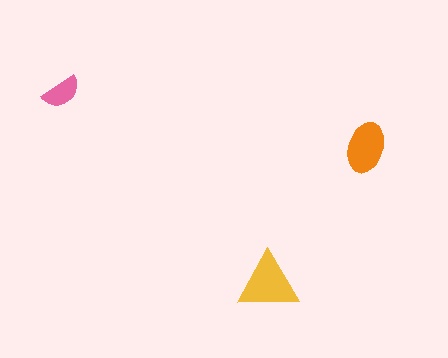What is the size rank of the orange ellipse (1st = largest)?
2nd.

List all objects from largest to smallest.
The yellow triangle, the orange ellipse, the pink semicircle.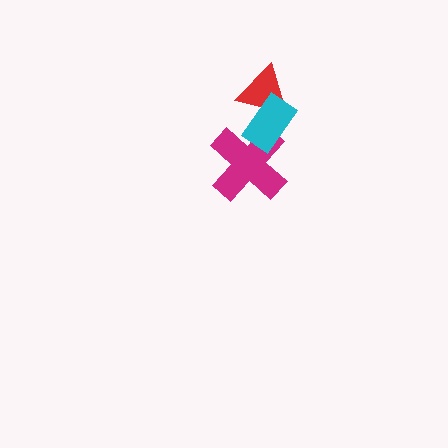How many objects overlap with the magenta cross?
1 object overlaps with the magenta cross.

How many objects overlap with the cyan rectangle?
2 objects overlap with the cyan rectangle.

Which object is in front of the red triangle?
The cyan rectangle is in front of the red triangle.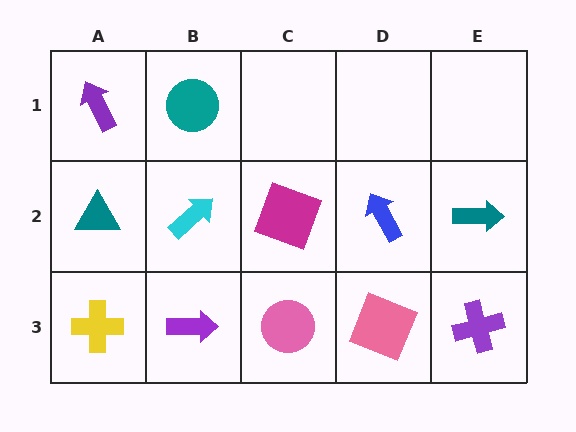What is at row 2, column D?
A blue arrow.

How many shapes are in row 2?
5 shapes.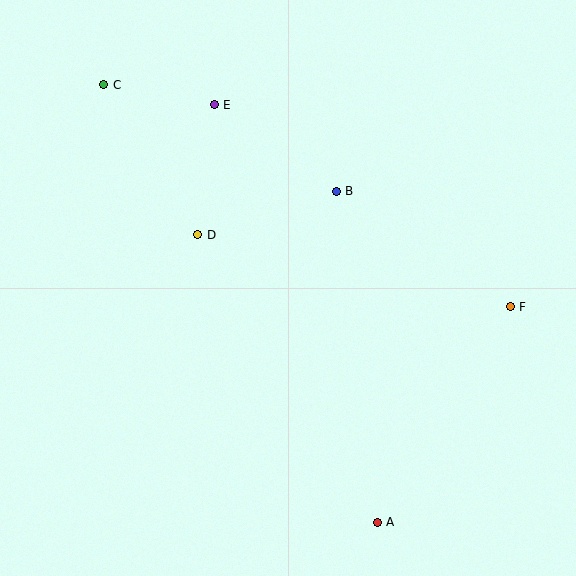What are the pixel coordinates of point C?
Point C is at (104, 85).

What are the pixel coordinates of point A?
Point A is at (377, 522).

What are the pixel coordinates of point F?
Point F is at (510, 307).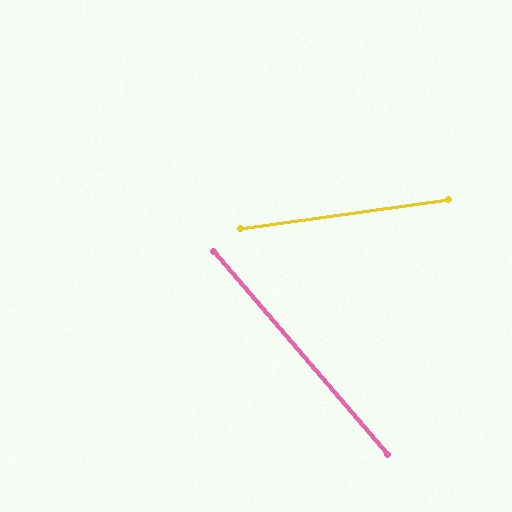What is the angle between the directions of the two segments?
Approximately 58 degrees.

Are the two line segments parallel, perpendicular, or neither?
Neither parallel nor perpendicular — they differ by about 58°.